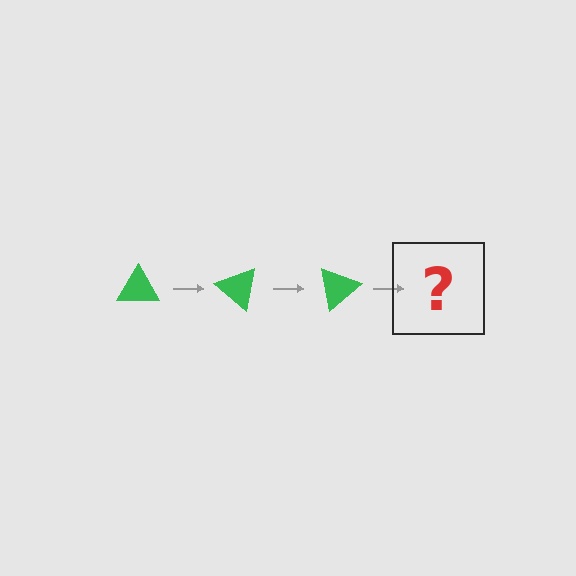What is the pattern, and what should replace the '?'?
The pattern is that the triangle rotates 40 degrees each step. The '?' should be a green triangle rotated 120 degrees.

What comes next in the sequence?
The next element should be a green triangle rotated 120 degrees.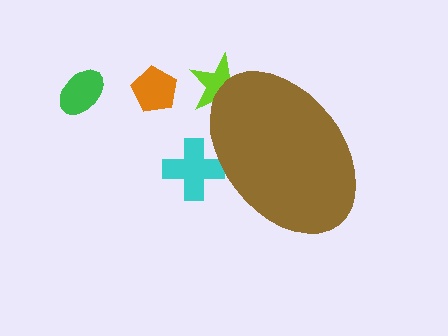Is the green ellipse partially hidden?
No, the green ellipse is fully visible.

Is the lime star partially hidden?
Yes, the lime star is partially hidden behind the brown ellipse.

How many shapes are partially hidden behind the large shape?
2 shapes are partially hidden.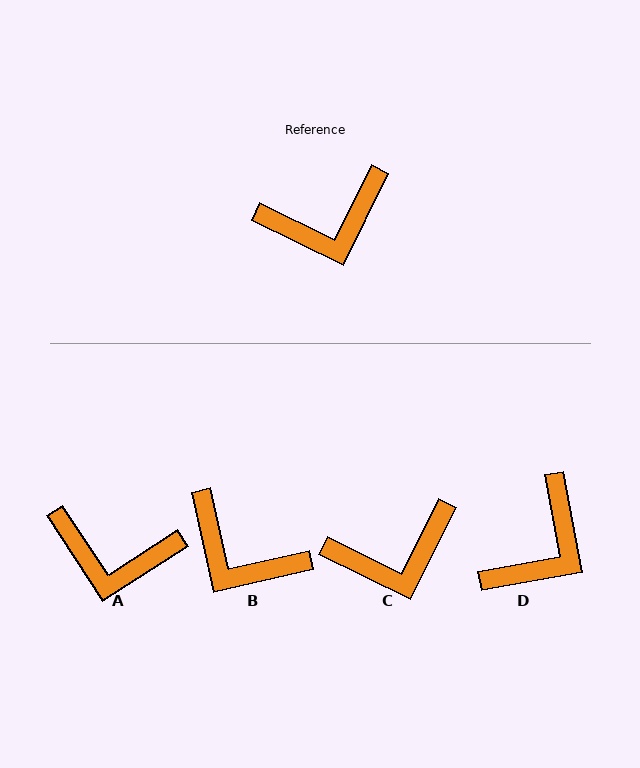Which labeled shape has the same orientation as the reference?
C.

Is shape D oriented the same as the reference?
No, it is off by about 36 degrees.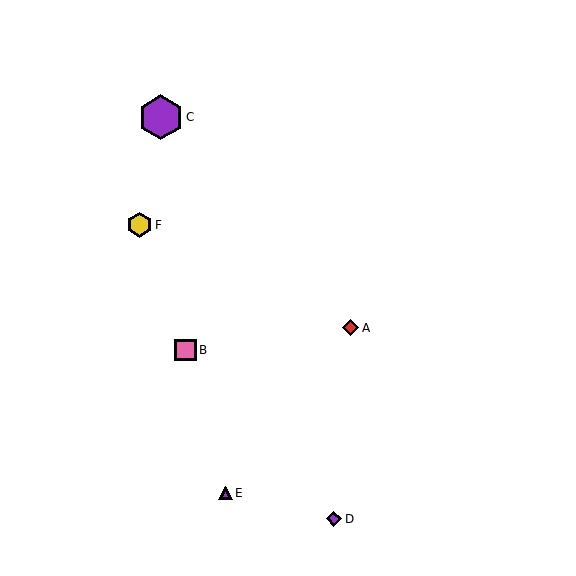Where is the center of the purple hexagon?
The center of the purple hexagon is at (161, 117).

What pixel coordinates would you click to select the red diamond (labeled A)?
Click at (351, 328) to select the red diamond A.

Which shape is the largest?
The purple hexagon (labeled C) is the largest.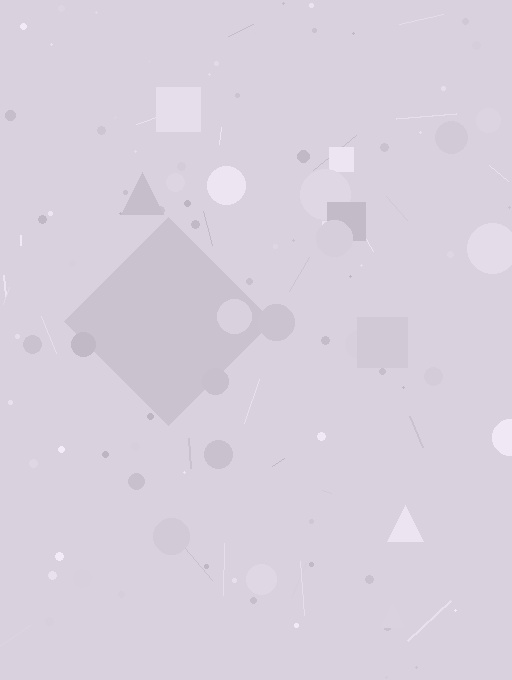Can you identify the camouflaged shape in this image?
The camouflaged shape is a diamond.